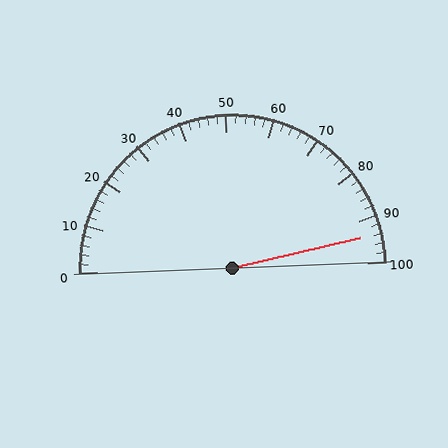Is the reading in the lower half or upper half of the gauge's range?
The reading is in the upper half of the range (0 to 100).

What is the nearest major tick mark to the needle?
The nearest major tick mark is 90.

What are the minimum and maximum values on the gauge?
The gauge ranges from 0 to 100.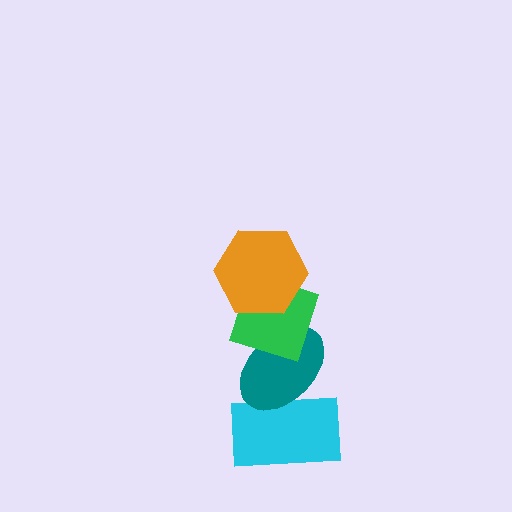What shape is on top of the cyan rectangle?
The teal ellipse is on top of the cyan rectangle.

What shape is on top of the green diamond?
The orange hexagon is on top of the green diamond.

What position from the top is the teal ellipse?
The teal ellipse is 3rd from the top.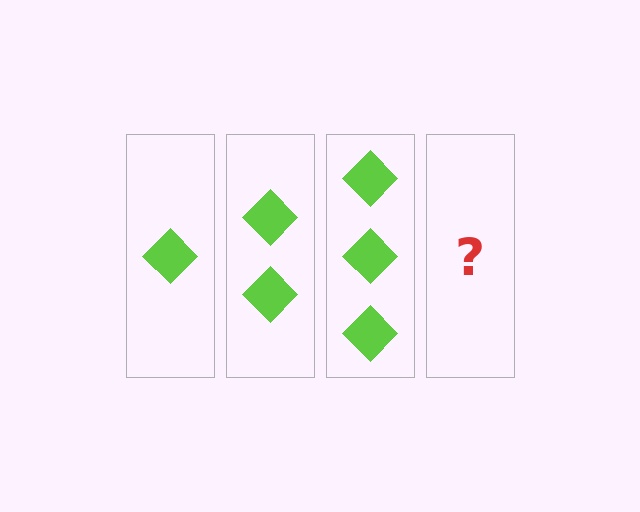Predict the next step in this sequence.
The next step is 4 diamonds.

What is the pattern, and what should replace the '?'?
The pattern is that each step adds one more diamond. The '?' should be 4 diamonds.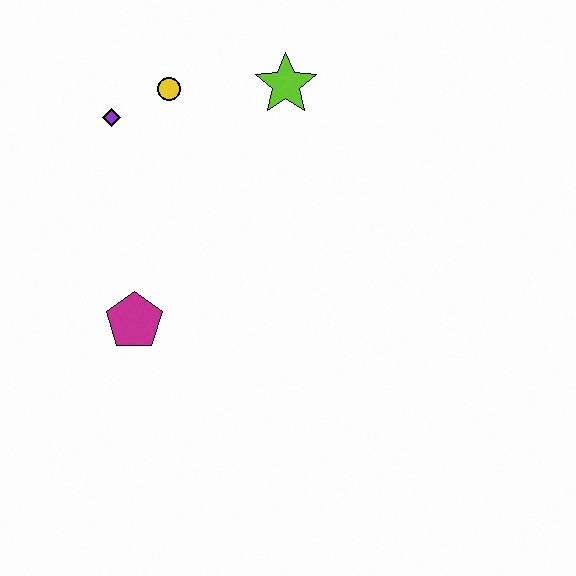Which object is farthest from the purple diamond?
The magenta pentagon is farthest from the purple diamond.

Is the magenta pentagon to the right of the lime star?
No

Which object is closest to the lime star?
The yellow circle is closest to the lime star.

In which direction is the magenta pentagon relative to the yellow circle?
The magenta pentagon is below the yellow circle.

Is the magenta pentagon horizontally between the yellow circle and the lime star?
No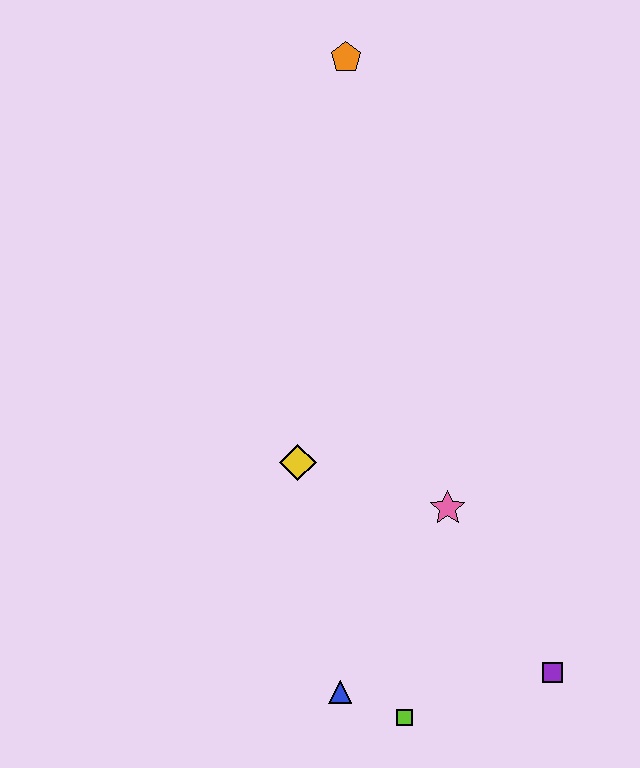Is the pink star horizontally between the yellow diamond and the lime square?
No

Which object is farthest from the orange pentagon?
The lime square is farthest from the orange pentagon.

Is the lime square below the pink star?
Yes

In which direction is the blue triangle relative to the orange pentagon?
The blue triangle is below the orange pentagon.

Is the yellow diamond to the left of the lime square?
Yes